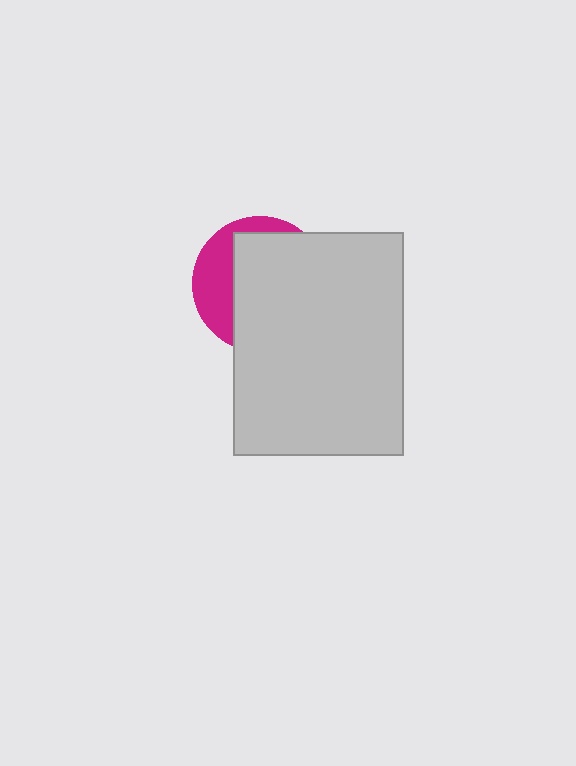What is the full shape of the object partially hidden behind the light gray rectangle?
The partially hidden object is a magenta circle.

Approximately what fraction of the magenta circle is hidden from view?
Roughly 69% of the magenta circle is hidden behind the light gray rectangle.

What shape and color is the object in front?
The object in front is a light gray rectangle.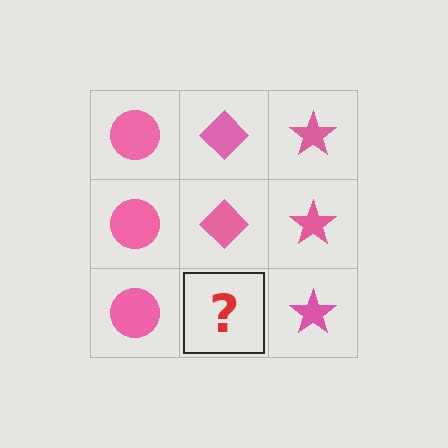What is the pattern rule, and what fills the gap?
The rule is that each column has a consistent shape. The gap should be filled with a pink diamond.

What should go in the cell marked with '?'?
The missing cell should contain a pink diamond.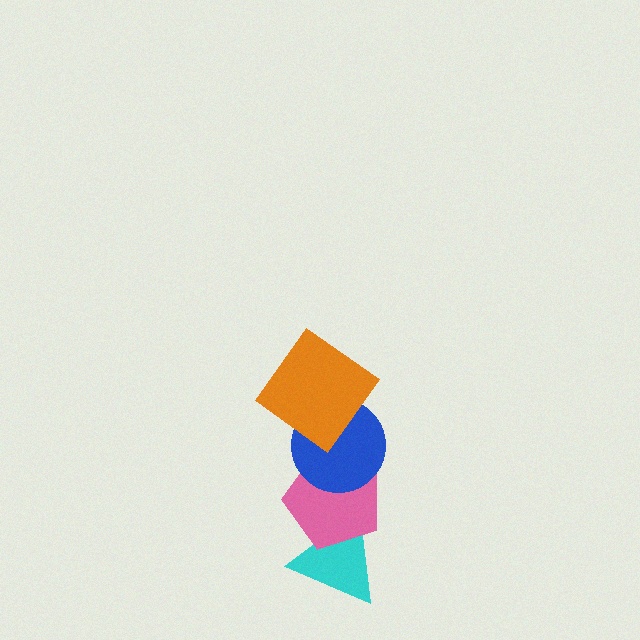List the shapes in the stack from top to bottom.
From top to bottom: the orange diamond, the blue circle, the pink pentagon, the cyan triangle.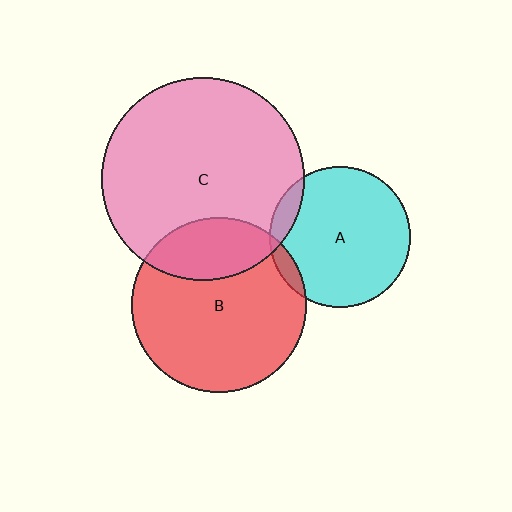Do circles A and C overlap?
Yes.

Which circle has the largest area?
Circle C (pink).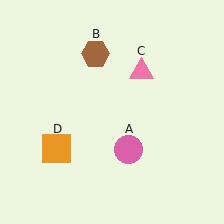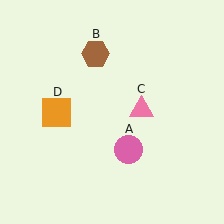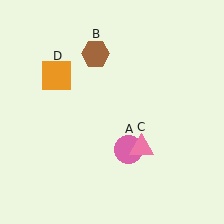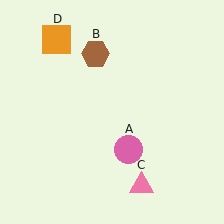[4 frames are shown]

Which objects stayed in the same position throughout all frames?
Pink circle (object A) and brown hexagon (object B) remained stationary.